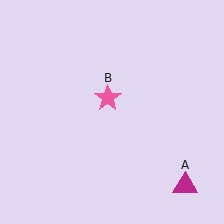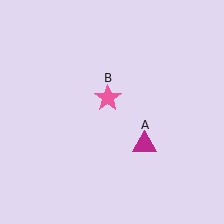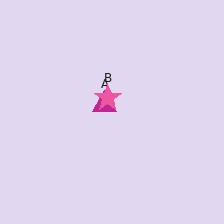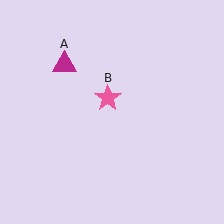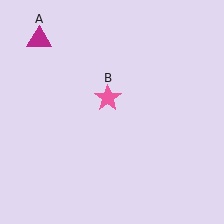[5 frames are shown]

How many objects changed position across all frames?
1 object changed position: magenta triangle (object A).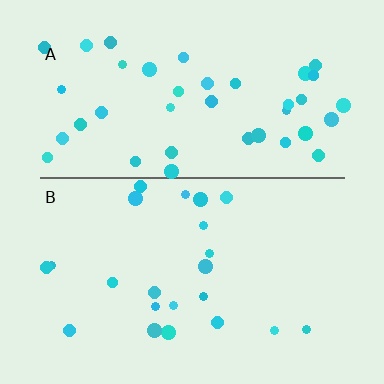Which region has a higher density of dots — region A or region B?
A (the top).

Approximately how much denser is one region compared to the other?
Approximately 1.8× — region A over region B.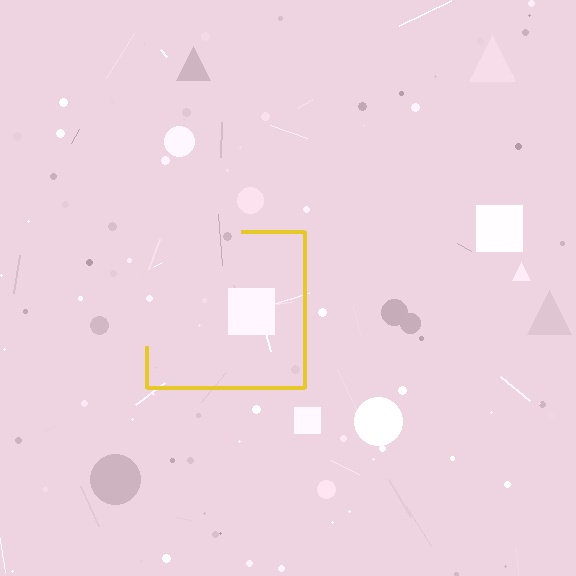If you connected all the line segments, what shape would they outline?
They would outline a square.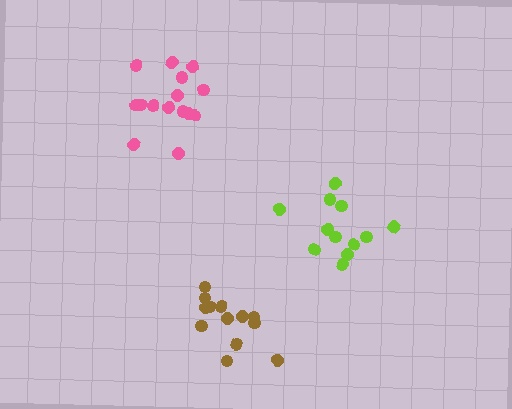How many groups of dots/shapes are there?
There are 3 groups.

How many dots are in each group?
Group 1: 13 dots, Group 2: 12 dots, Group 3: 15 dots (40 total).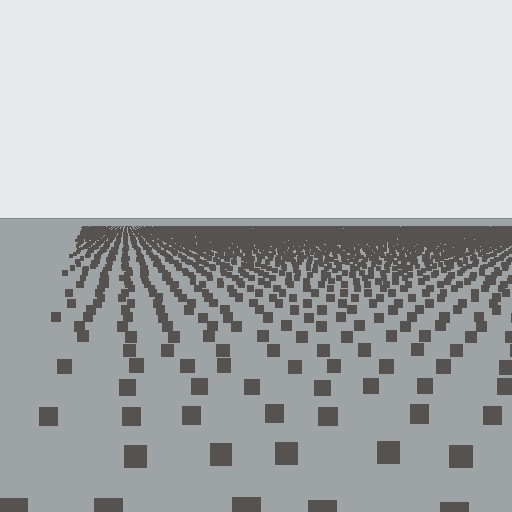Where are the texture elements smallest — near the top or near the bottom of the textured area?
Near the top.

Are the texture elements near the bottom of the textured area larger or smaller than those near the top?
Larger. Near the bottom, elements are closer to the viewer and appear at a bigger on-screen size.